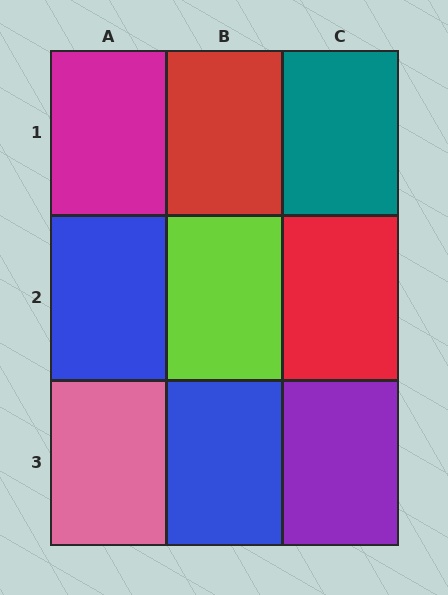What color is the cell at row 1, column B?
Red.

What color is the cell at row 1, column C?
Teal.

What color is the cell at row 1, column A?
Magenta.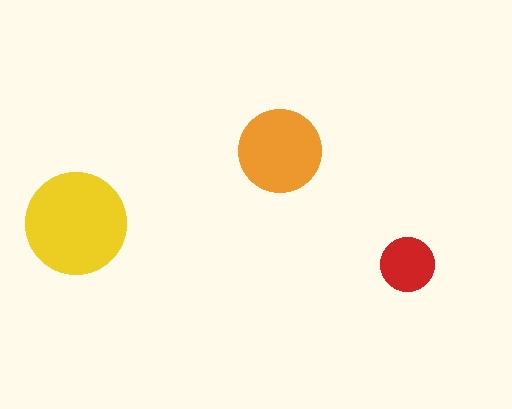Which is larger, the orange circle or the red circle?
The orange one.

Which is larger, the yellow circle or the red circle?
The yellow one.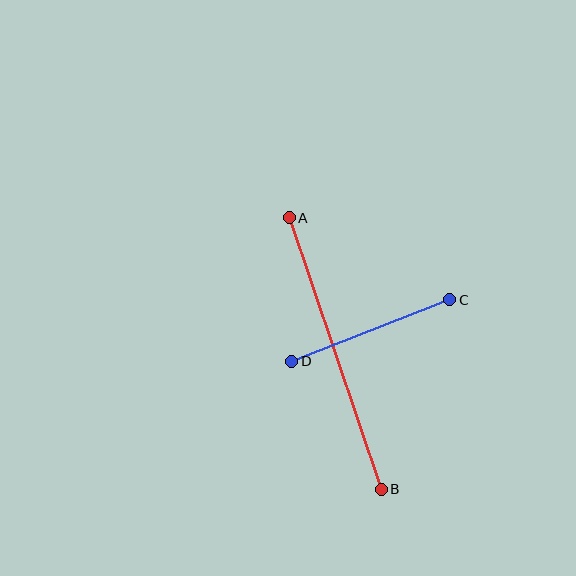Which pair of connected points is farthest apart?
Points A and B are farthest apart.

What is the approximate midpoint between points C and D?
The midpoint is at approximately (371, 331) pixels.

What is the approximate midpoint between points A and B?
The midpoint is at approximately (335, 354) pixels.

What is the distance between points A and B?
The distance is approximately 287 pixels.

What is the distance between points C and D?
The distance is approximately 169 pixels.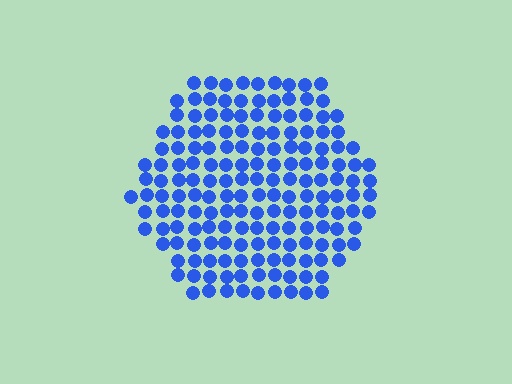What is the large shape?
The large shape is a hexagon.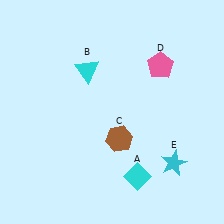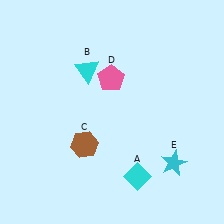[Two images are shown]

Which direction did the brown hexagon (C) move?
The brown hexagon (C) moved left.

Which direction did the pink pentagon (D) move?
The pink pentagon (D) moved left.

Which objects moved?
The objects that moved are: the brown hexagon (C), the pink pentagon (D).